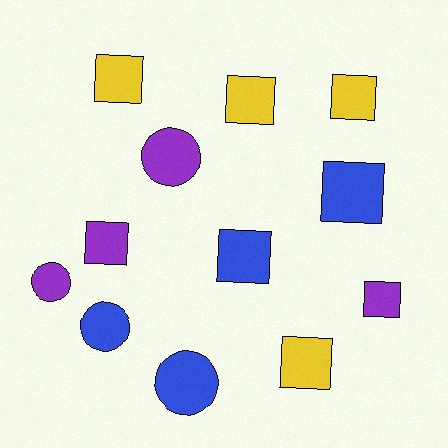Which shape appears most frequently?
Square, with 8 objects.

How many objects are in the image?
There are 12 objects.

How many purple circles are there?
There are 2 purple circles.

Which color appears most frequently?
Yellow, with 4 objects.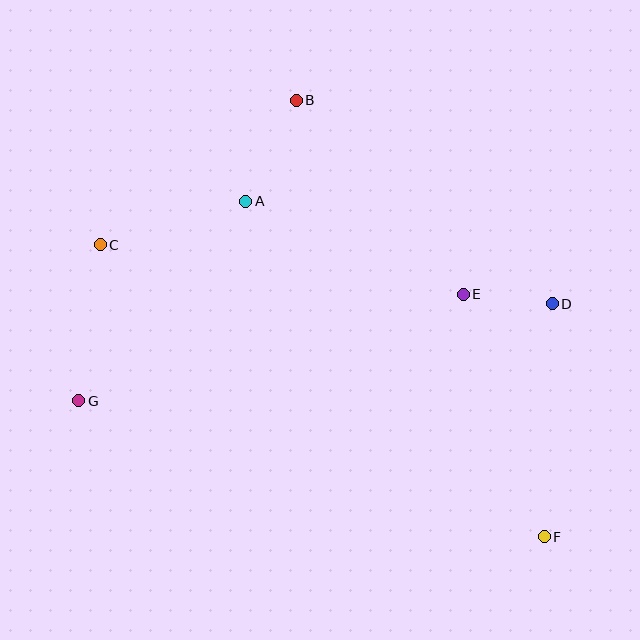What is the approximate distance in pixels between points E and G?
The distance between E and G is approximately 399 pixels.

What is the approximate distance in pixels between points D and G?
The distance between D and G is approximately 483 pixels.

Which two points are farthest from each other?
Points C and F are farthest from each other.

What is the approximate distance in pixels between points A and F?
The distance between A and F is approximately 449 pixels.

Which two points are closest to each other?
Points D and E are closest to each other.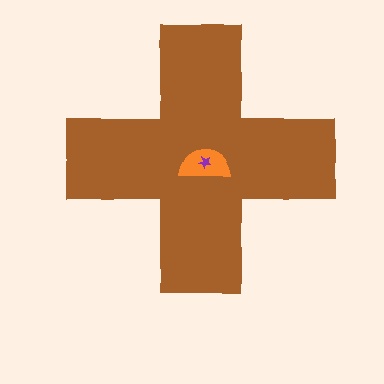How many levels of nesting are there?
3.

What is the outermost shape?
The brown cross.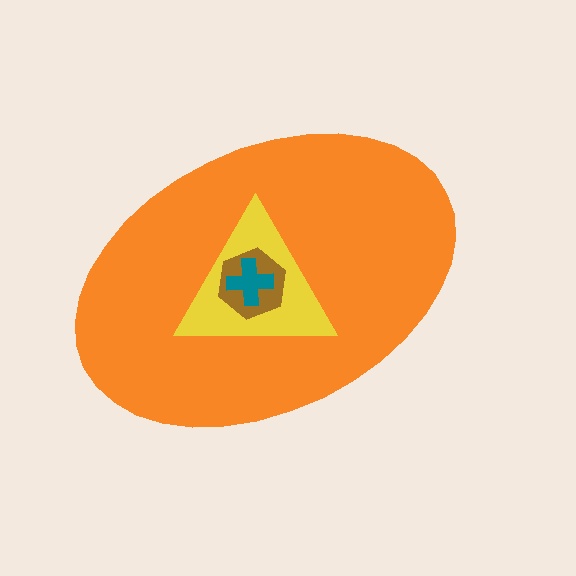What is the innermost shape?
The teal cross.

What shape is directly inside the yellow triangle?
The brown hexagon.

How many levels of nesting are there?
4.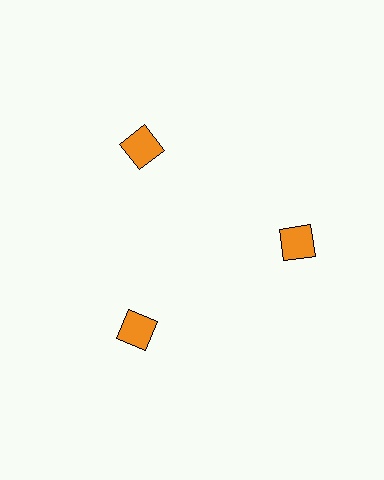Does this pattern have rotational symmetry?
Yes, this pattern has 3-fold rotational symmetry. It looks the same after rotating 120 degrees around the center.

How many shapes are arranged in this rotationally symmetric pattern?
There are 3 shapes, arranged in 3 groups of 1.